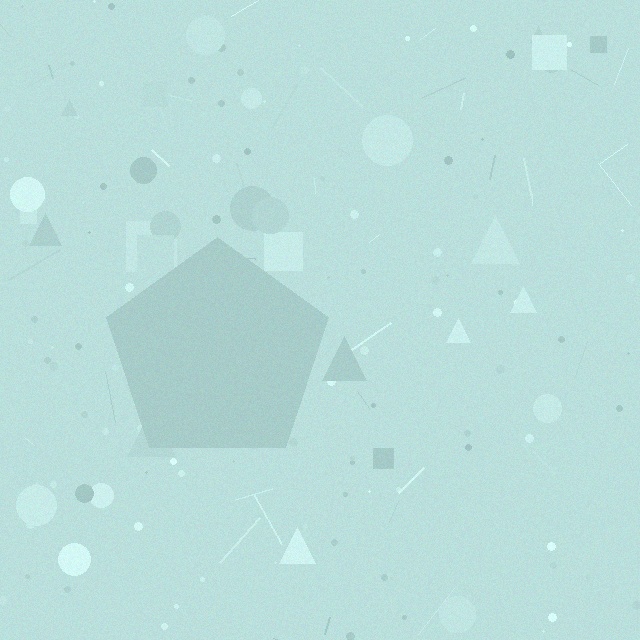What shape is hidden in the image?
A pentagon is hidden in the image.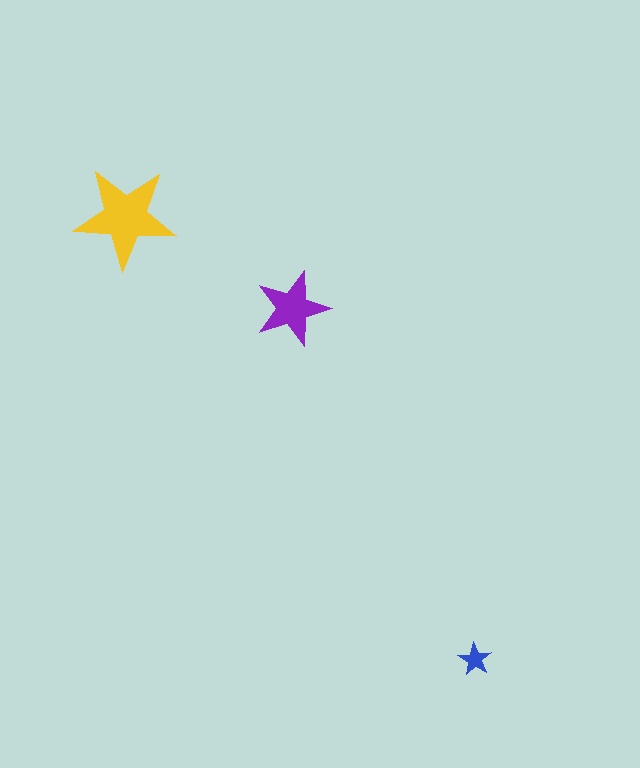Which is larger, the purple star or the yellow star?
The yellow one.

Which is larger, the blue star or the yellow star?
The yellow one.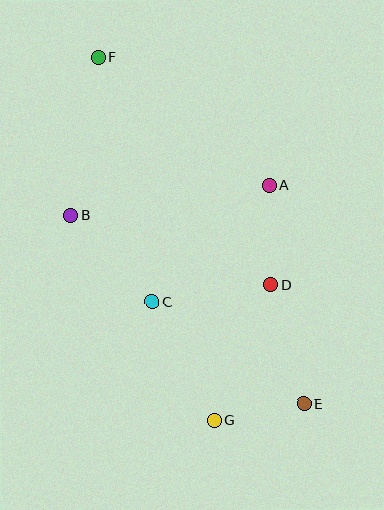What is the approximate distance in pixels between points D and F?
The distance between D and F is approximately 286 pixels.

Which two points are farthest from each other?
Points E and F are farthest from each other.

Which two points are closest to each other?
Points E and G are closest to each other.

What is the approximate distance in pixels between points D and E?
The distance between D and E is approximately 123 pixels.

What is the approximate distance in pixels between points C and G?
The distance between C and G is approximately 133 pixels.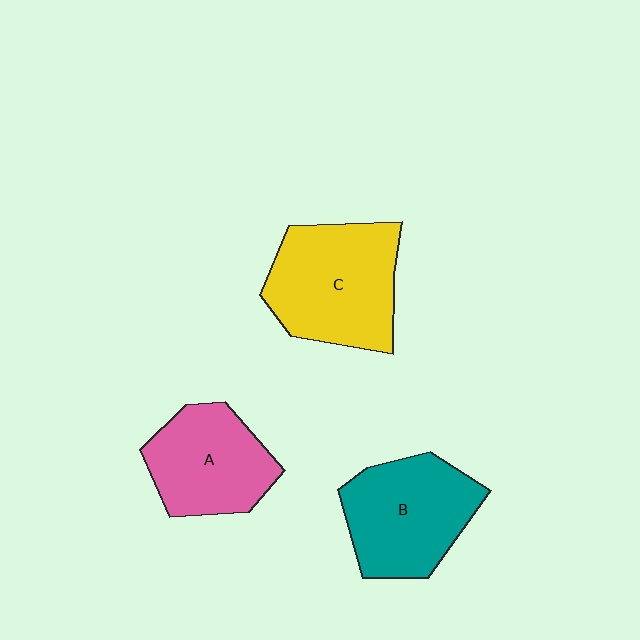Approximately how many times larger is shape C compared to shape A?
Approximately 1.3 times.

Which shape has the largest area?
Shape C (yellow).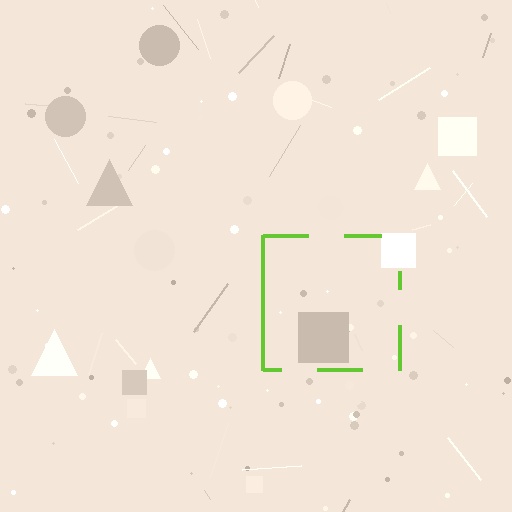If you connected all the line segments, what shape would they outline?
They would outline a square.